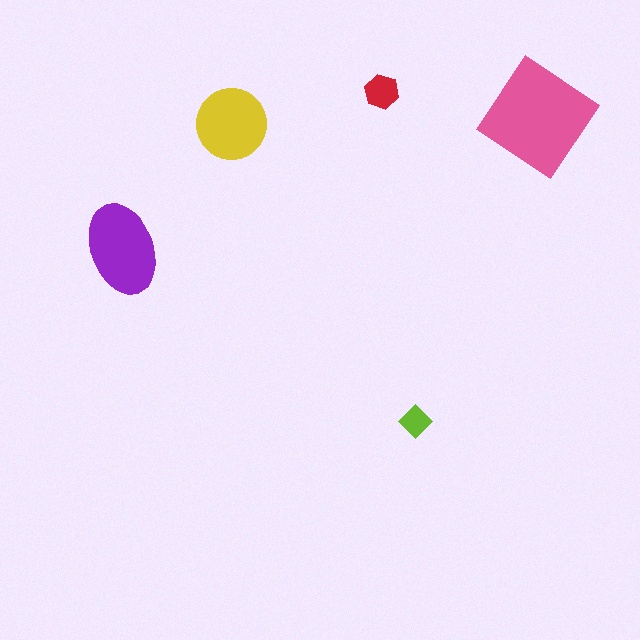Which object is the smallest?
The lime diamond.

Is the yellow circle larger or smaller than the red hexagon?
Larger.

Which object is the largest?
The pink diamond.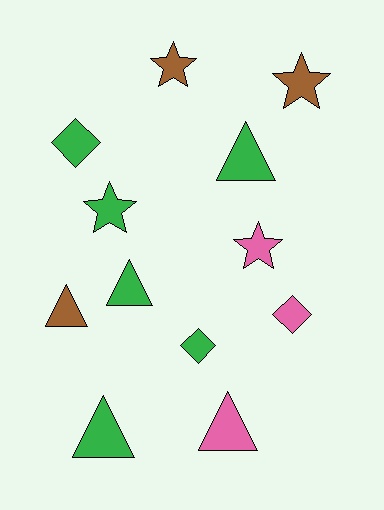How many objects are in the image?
There are 12 objects.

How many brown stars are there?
There are 2 brown stars.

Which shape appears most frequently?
Triangle, with 5 objects.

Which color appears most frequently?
Green, with 6 objects.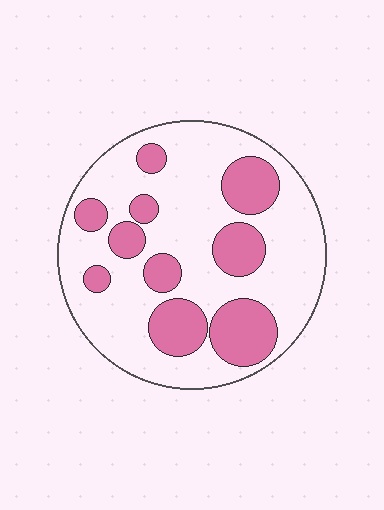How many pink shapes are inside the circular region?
10.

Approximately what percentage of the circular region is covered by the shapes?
Approximately 30%.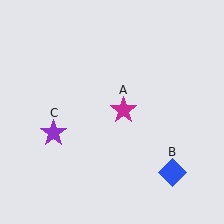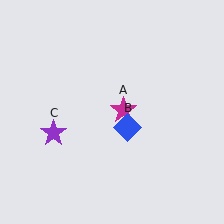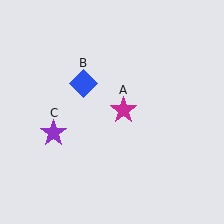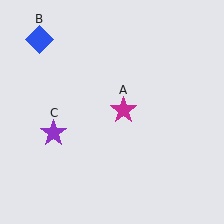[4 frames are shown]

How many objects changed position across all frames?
1 object changed position: blue diamond (object B).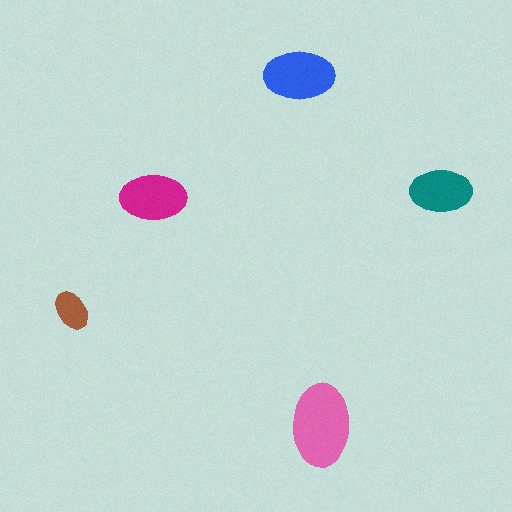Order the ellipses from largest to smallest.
the pink one, the blue one, the magenta one, the teal one, the brown one.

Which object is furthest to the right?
The teal ellipse is rightmost.